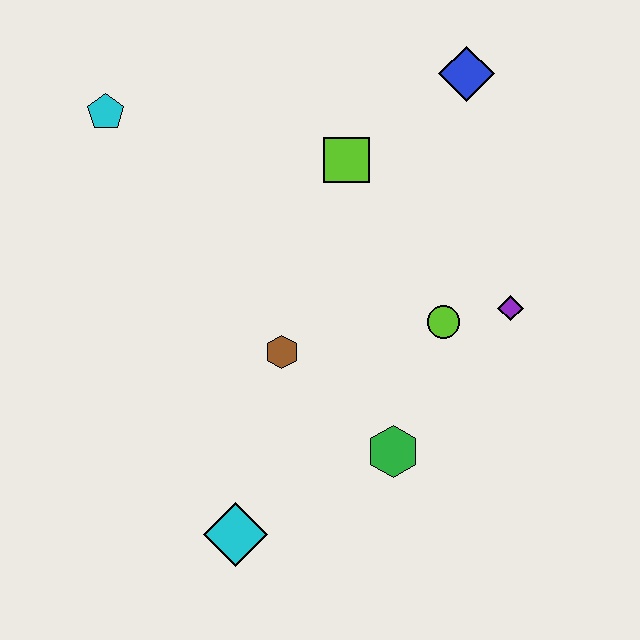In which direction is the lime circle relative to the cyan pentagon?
The lime circle is to the right of the cyan pentagon.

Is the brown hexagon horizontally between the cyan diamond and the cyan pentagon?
No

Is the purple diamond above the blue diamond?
No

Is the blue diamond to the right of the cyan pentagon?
Yes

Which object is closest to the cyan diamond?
The green hexagon is closest to the cyan diamond.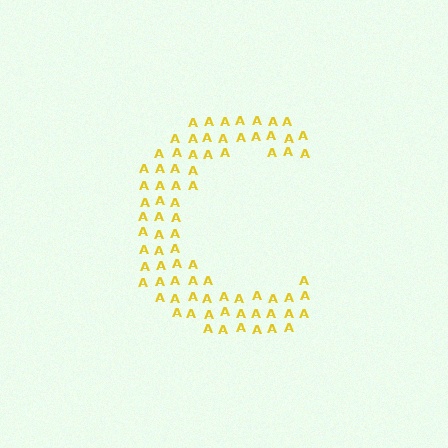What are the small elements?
The small elements are letter A's.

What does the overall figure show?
The overall figure shows the letter C.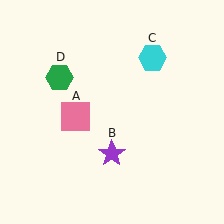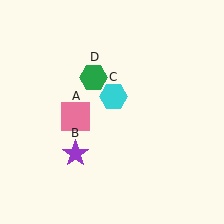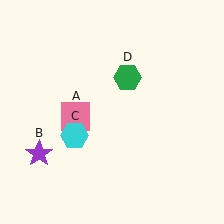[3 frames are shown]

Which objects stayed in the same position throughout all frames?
Pink square (object A) remained stationary.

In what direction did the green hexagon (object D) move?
The green hexagon (object D) moved right.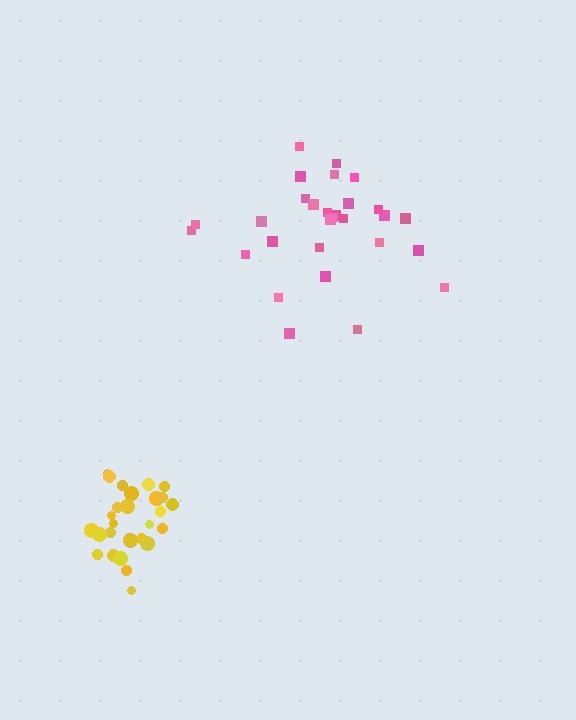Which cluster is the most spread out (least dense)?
Pink.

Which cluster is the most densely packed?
Yellow.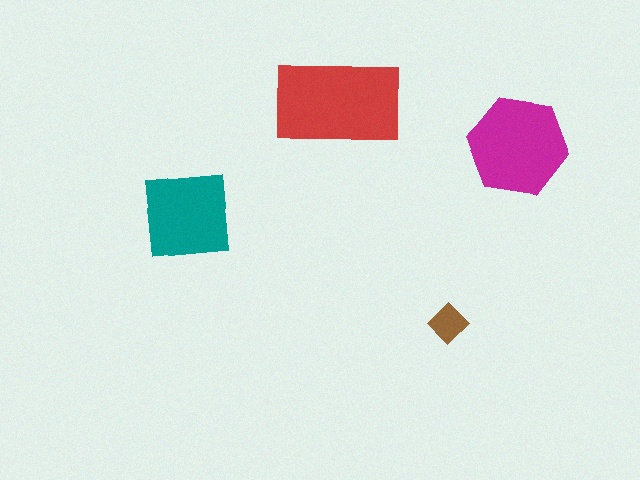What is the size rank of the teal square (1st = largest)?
3rd.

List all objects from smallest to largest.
The brown diamond, the teal square, the magenta hexagon, the red rectangle.